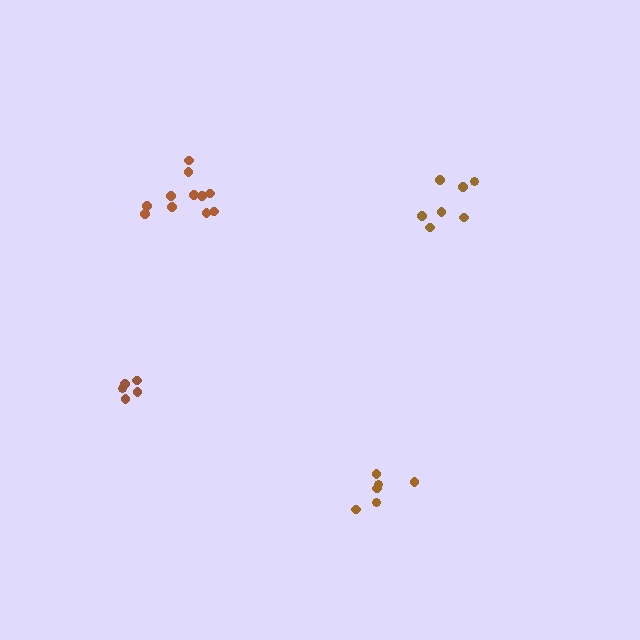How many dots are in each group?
Group 1: 7 dots, Group 2: 5 dots, Group 3: 6 dots, Group 4: 11 dots (29 total).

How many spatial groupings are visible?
There are 4 spatial groupings.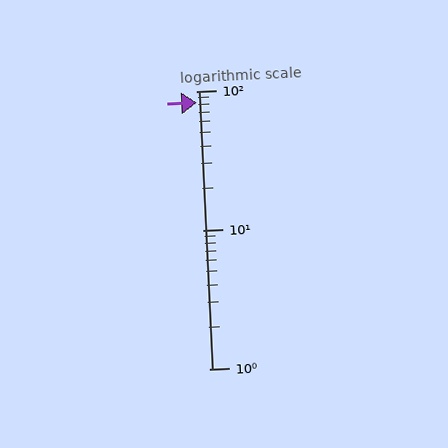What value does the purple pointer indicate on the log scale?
The pointer indicates approximately 83.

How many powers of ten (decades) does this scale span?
The scale spans 2 decades, from 1 to 100.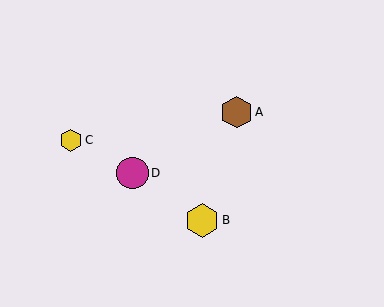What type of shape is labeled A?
Shape A is a brown hexagon.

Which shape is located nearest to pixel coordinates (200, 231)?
The yellow hexagon (labeled B) at (202, 220) is nearest to that location.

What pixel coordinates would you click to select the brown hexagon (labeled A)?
Click at (236, 112) to select the brown hexagon A.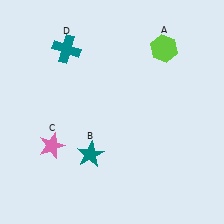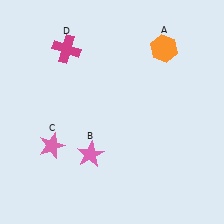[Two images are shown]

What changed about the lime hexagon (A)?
In Image 1, A is lime. In Image 2, it changed to orange.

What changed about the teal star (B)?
In Image 1, B is teal. In Image 2, it changed to pink.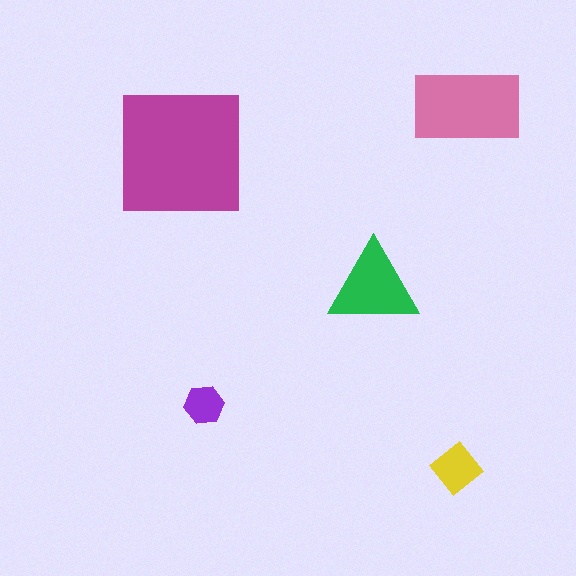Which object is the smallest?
The purple hexagon.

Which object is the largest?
The magenta square.